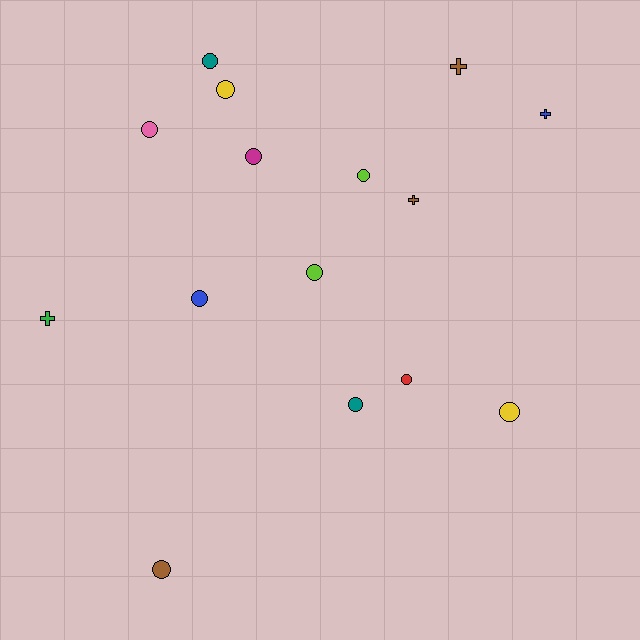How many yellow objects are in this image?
There are 2 yellow objects.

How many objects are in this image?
There are 15 objects.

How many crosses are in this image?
There are 4 crosses.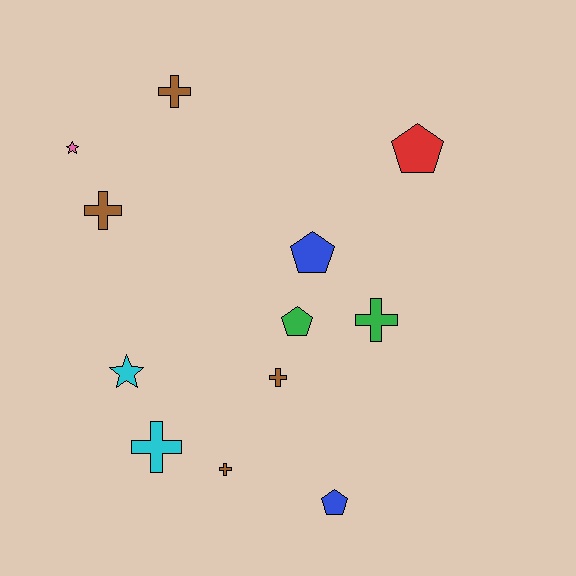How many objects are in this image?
There are 12 objects.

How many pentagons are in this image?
There are 4 pentagons.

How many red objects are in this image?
There is 1 red object.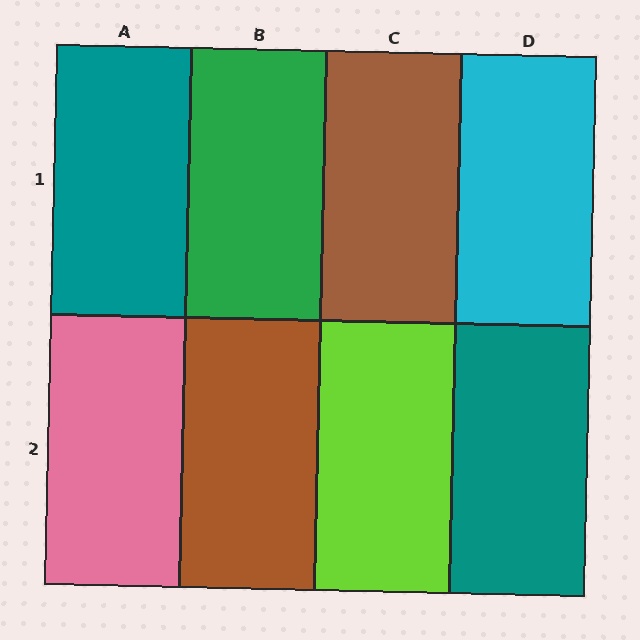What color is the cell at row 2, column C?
Lime.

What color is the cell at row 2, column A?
Pink.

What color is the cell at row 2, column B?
Brown.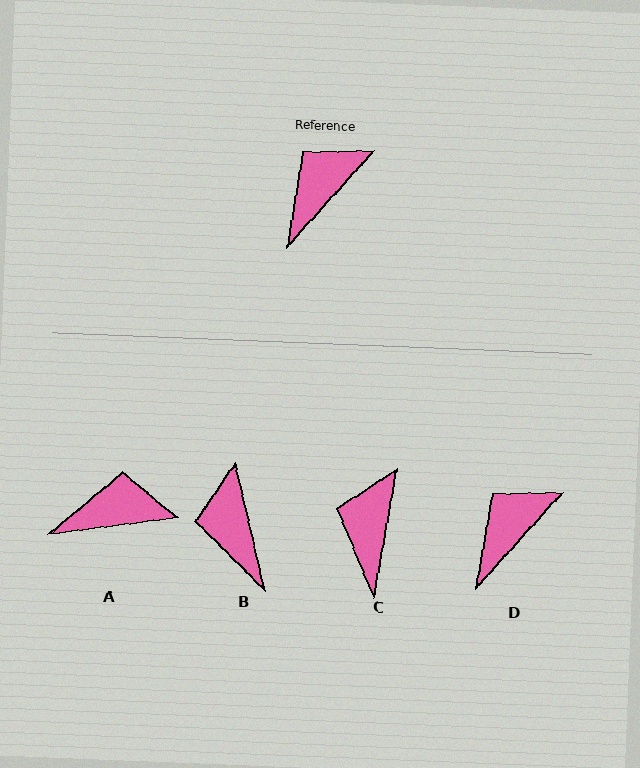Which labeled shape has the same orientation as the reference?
D.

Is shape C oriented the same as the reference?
No, it is off by about 32 degrees.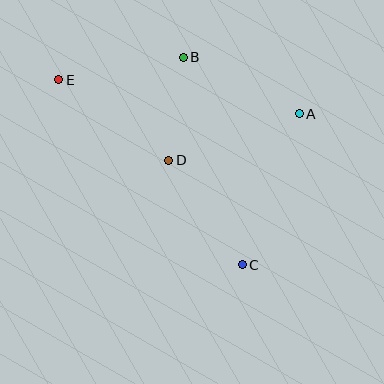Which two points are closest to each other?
Points B and D are closest to each other.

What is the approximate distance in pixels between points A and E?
The distance between A and E is approximately 243 pixels.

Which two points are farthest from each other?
Points C and E are farthest from each other.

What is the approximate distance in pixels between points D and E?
The distance between D and E is approximately 136 pixels.